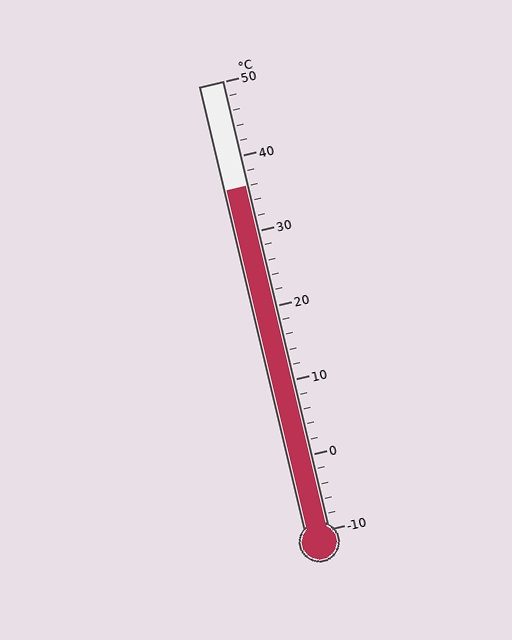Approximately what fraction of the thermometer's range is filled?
The thermometer is filled to approximately 75% of its range.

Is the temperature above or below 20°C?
The temperature is above 20°C.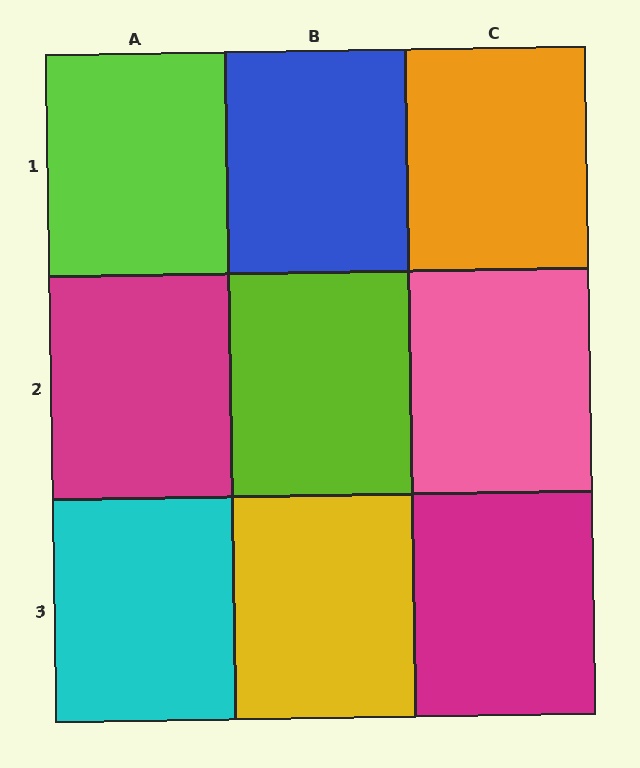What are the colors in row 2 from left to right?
Magenta, lime, pink.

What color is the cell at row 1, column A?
Lime.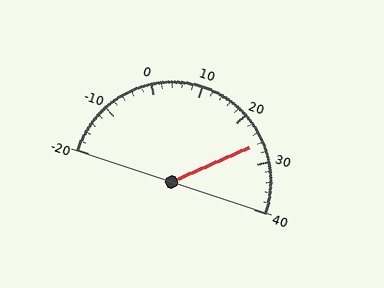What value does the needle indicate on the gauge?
The needle indicates approximately 26.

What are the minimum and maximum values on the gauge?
The gauge ranges from -20 to 40.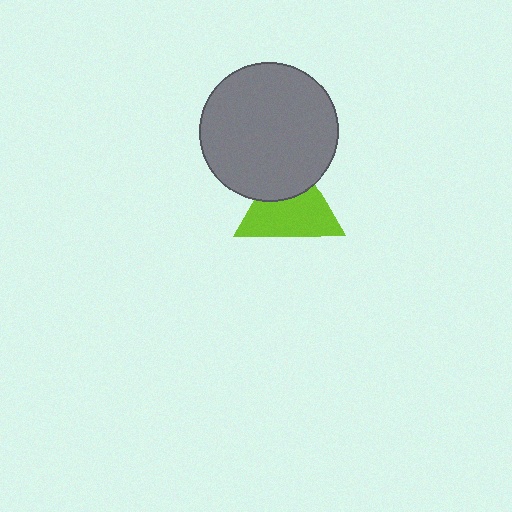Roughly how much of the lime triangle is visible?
Most of it is visible (roughly 65%).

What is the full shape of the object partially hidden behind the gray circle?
The partially hidden object is a lime triangle.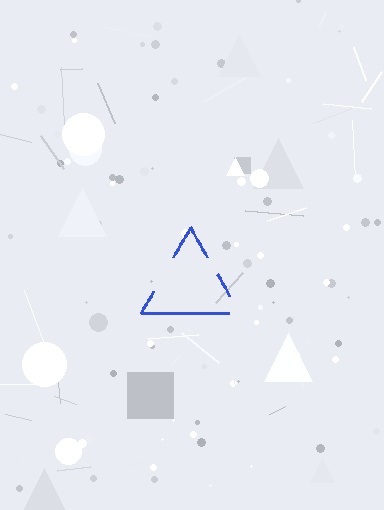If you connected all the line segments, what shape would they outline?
They would outline a triangle.